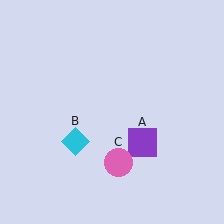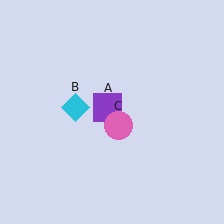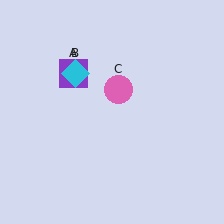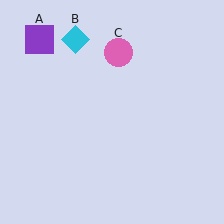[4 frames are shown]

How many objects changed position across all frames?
3 objects changed position: purple square (object A), cyan diamond (object B), pink circle (object C).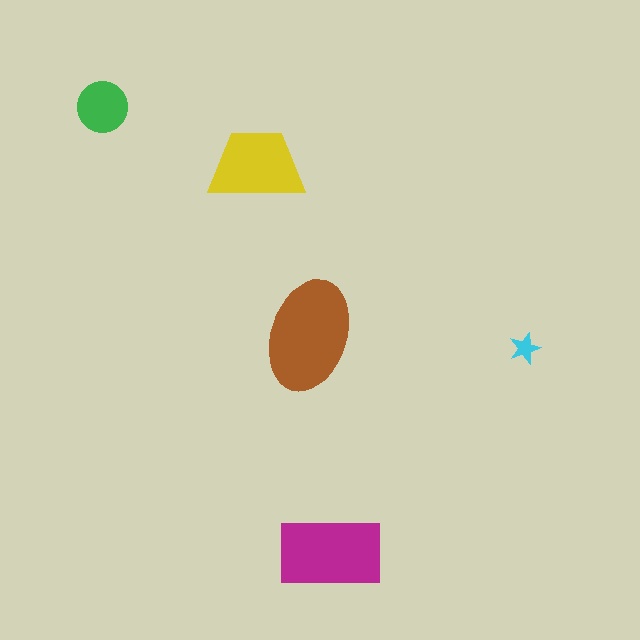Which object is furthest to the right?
The cyan star is rightmost.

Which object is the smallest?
The cyan star.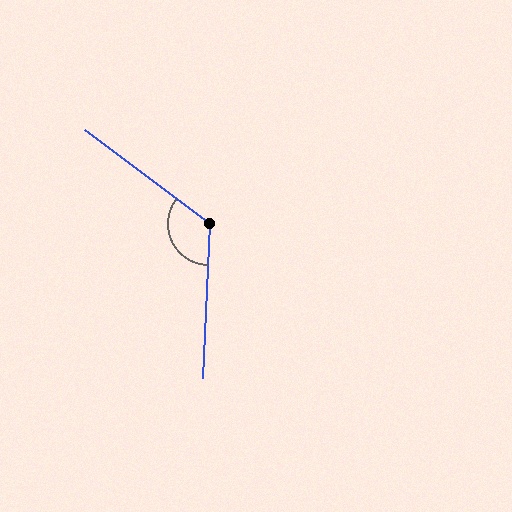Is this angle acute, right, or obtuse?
It is obtuse.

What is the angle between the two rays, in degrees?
Approximately 125 degrees.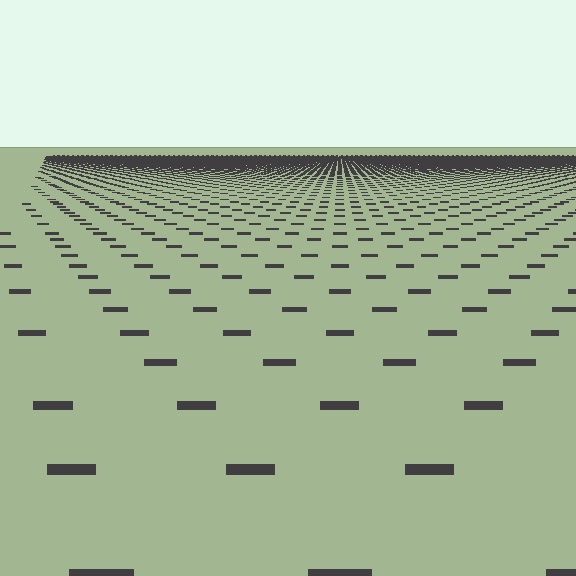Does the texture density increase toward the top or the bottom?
Density increases toward the top.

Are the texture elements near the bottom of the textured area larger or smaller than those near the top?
Larger. Near the bottom, elements are closer to the viewer and appear at a bigger on-screen size.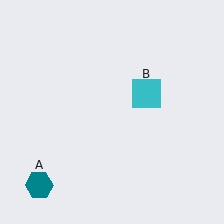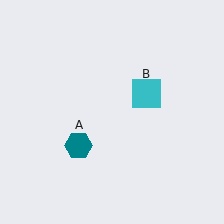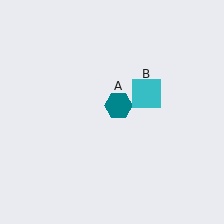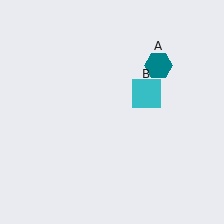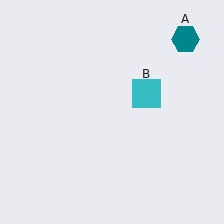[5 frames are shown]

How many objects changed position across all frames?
1 object changed position: teal hexagon (object A).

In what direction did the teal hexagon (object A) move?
The teal hexagon (object A) moved up and to the right.